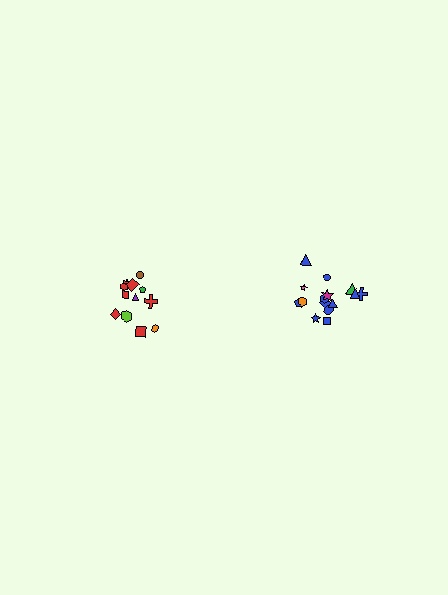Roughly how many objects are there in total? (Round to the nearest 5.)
Roughly 25 objects in total.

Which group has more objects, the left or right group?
The right group.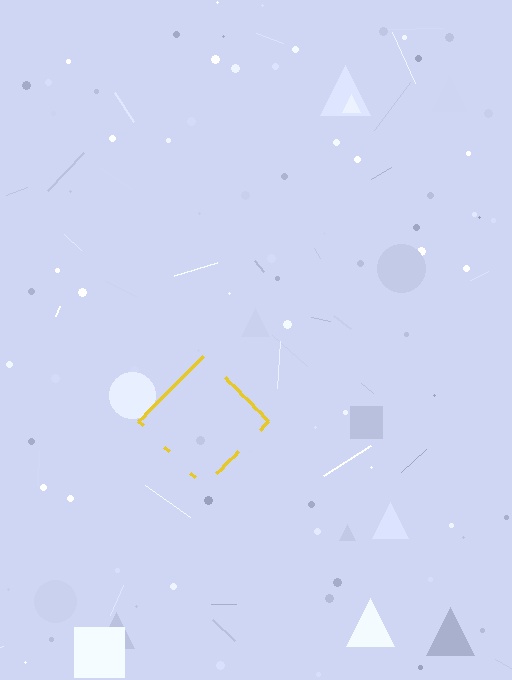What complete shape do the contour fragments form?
The contour fragments form a diamond.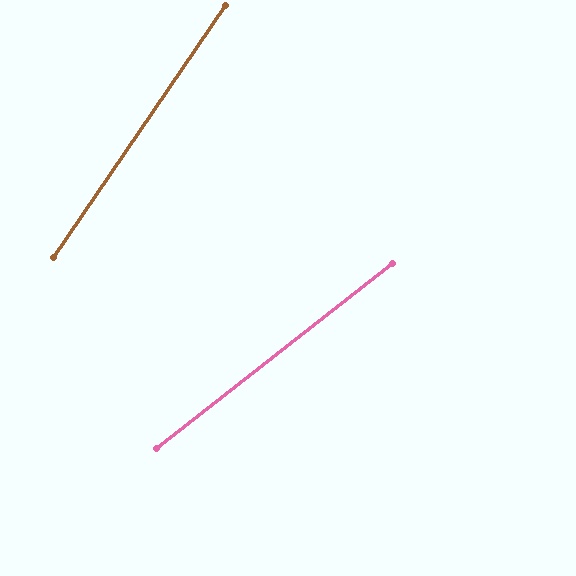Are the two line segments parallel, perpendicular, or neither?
Neither parallel nor perpendicular — they differ by about 17°.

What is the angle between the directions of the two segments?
Approximately 17 degrees.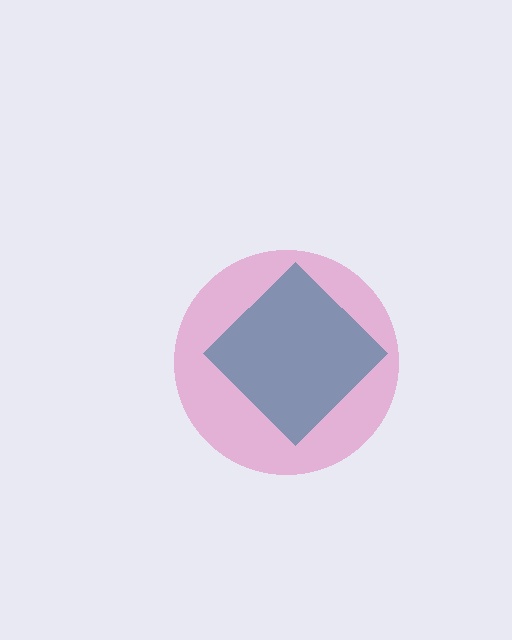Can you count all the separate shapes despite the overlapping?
Yes, there are 2 separate shapes.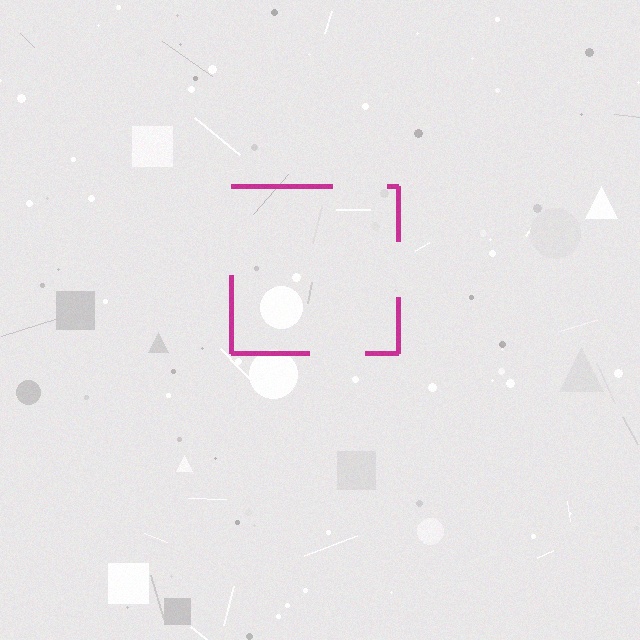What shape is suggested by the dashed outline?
The dashed outline suggests a square.